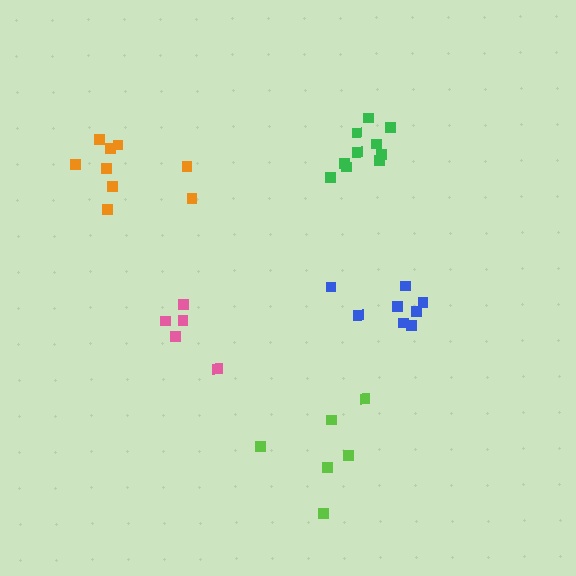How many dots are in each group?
Group 1: 8 dots, Group 2: 5 dots, Group 3: 9 dots, Group 4: 6 dots, Group 5: 10 dots (38 total).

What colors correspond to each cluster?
The clusters are colored: blue, pink, orange, lime, green.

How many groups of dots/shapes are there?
There are 5 groups.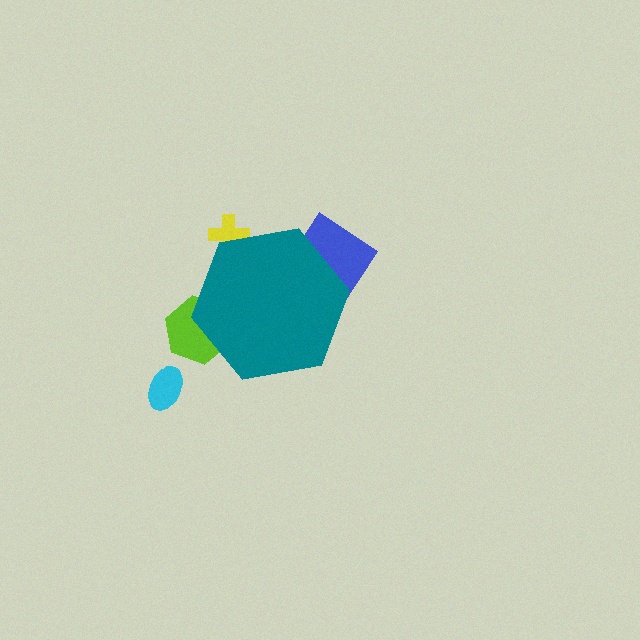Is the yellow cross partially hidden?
Yes, the yellow cross is partially hidden behind the teal hexagon.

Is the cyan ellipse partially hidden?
No, the cyan ellipse is fully visible.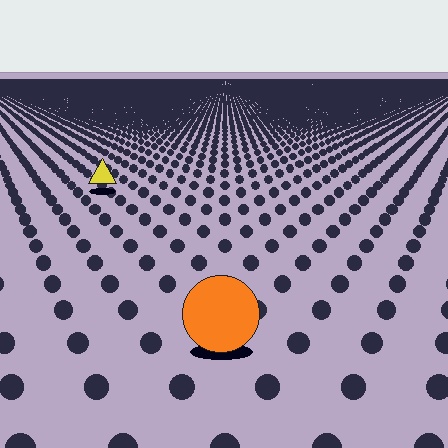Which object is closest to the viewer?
The orange circle is closest. The texture marks near it are larger and more spread out.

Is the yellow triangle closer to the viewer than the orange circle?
No. The orange circle is closer — you can tell from the texture gradient: the ground texture is coarser near it.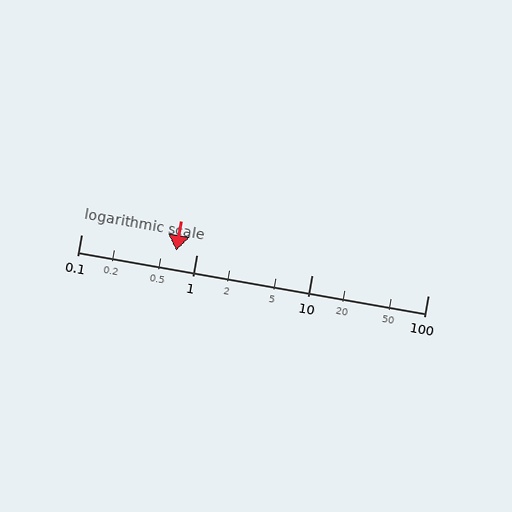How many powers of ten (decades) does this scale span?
The scale spans 3 decades, from 0.1 to 100.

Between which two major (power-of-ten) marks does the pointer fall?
The pointer is between 0.1 and 1.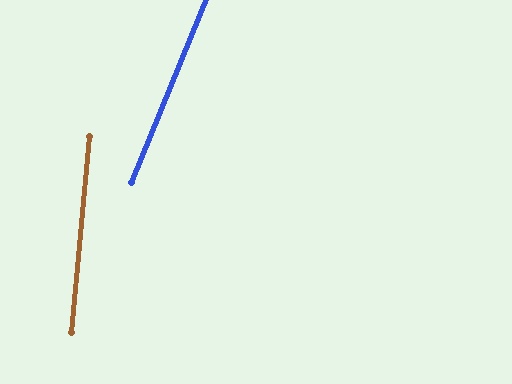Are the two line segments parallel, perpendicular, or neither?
Neither parallel nor perpendicular — they differ by about 17°.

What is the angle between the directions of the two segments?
Approximately 17 degrees.